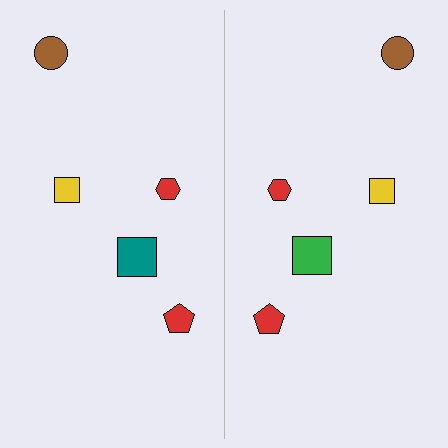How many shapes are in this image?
There are 10 shapes in this image.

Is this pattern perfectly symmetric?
No, the pattern is not perfectly symmetric. The green square on the right side breaks the symmetry — its mirror counterpart is teal.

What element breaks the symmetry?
The green square on the right side breaks the symmetry — its mirror counterpart is teal.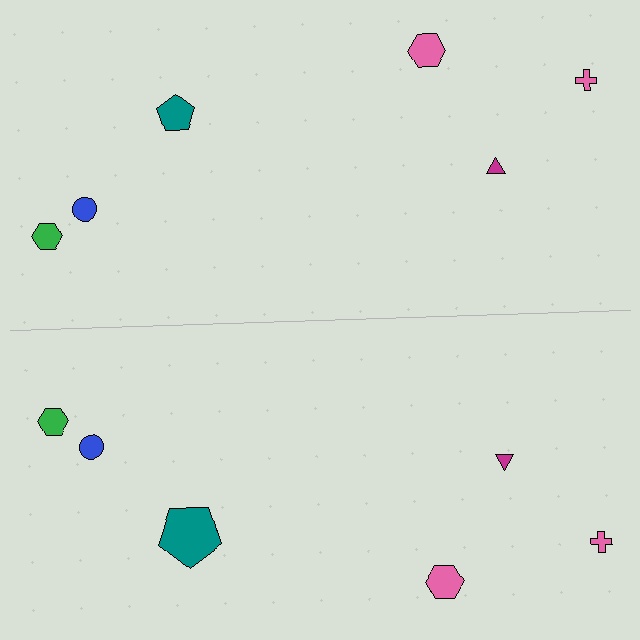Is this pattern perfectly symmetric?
No, the pattern is not perfectly symmetric. The teal pentagon on the bottom side has a different size than its mirror counterpart.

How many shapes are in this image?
There are 12 shapes in this image.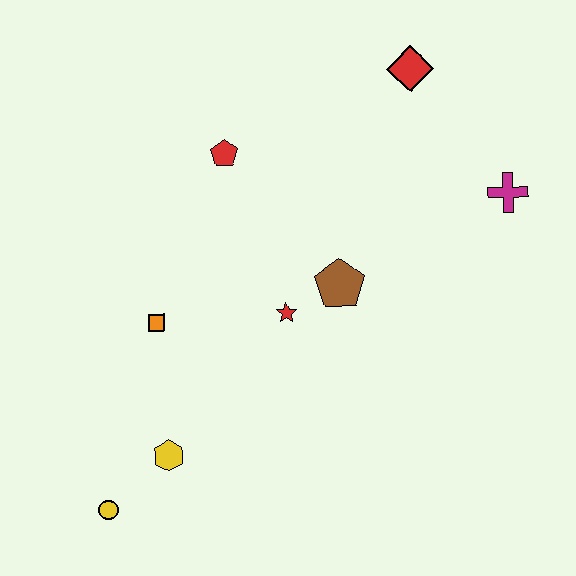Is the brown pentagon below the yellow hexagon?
No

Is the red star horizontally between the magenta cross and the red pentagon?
Yes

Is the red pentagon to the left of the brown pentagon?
Yes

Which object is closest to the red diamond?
The magenta cross is closest to the red diamond.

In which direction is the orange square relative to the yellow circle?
The orange square is above the yellow circle.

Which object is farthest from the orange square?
The magenta cross is farthest from the orange square.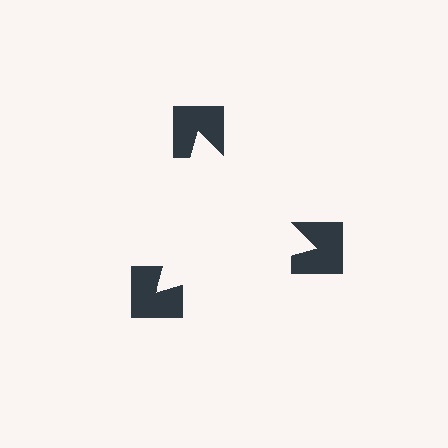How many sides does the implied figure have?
3 sides.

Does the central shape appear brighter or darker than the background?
It typically appears slightly brighter than the background, even though no actual brightness change is drawn.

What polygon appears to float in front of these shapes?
An illusory triangle — its edges are inferred from the aligned wedge cuts in the notched squares, not physically drawn.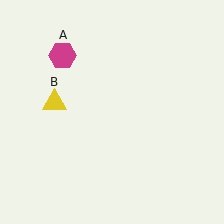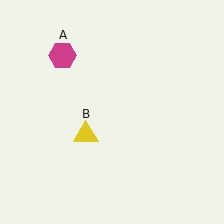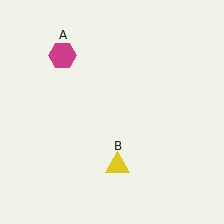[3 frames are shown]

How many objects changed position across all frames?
1 object changed position: yellow triangle (object B).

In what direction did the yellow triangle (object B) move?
The yellow triangle (object B) moved down and to the right.